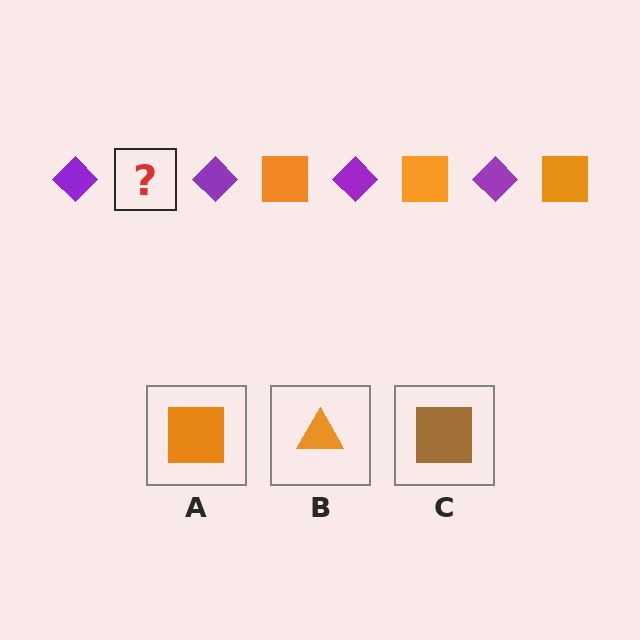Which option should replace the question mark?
Option A.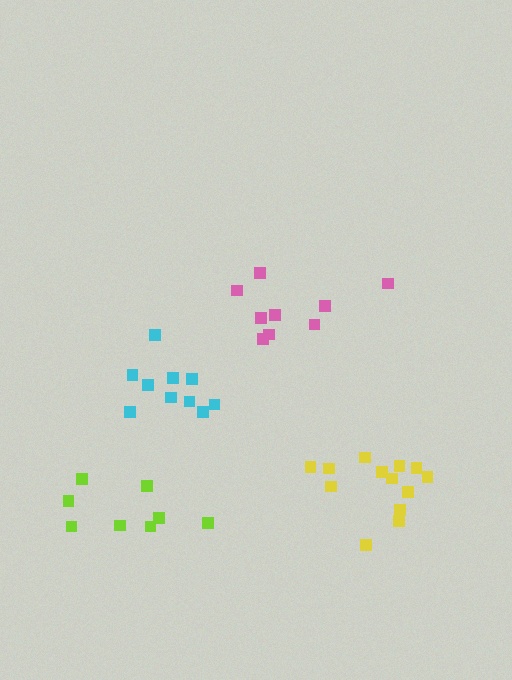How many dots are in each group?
Group 1: 9 dots, Group 2: 10 dots, Group 3: 13 dots, Group 4: 8 dots (40 total).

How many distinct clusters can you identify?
There are 4 distinct clusters.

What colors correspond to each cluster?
The clusters are colored: pink, cyan, yellow, lime.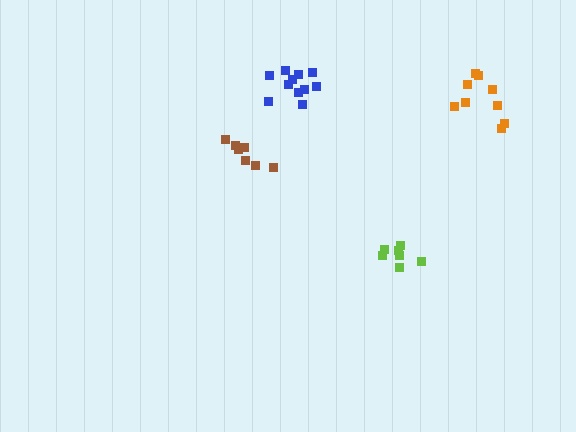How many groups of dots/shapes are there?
There are 4 groups.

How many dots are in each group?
Group 1: 8 dots, Group 2: 7 dots, Group 3: 11 dots, Group 4: 9 dots (35 total).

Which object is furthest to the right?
The orange cluster is rightmost.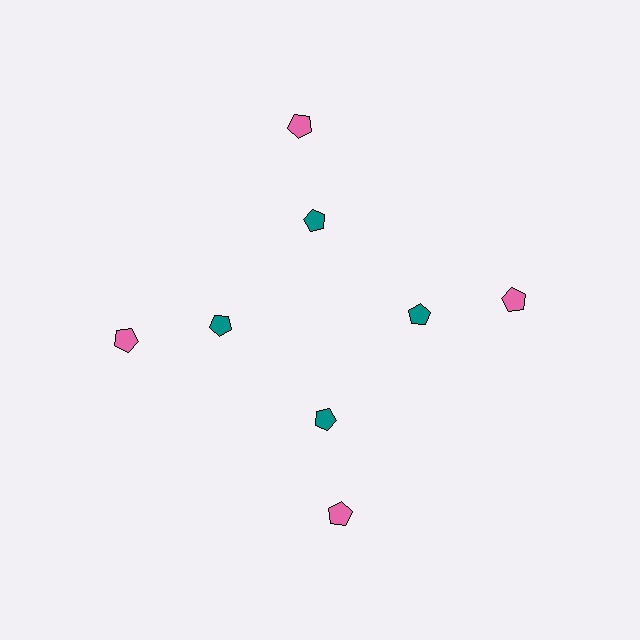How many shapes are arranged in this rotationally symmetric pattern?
There are 8 shapes, arranged in 4 groups of 2.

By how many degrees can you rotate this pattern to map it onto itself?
The pattern maps onto itself every 90 degrees of rotation.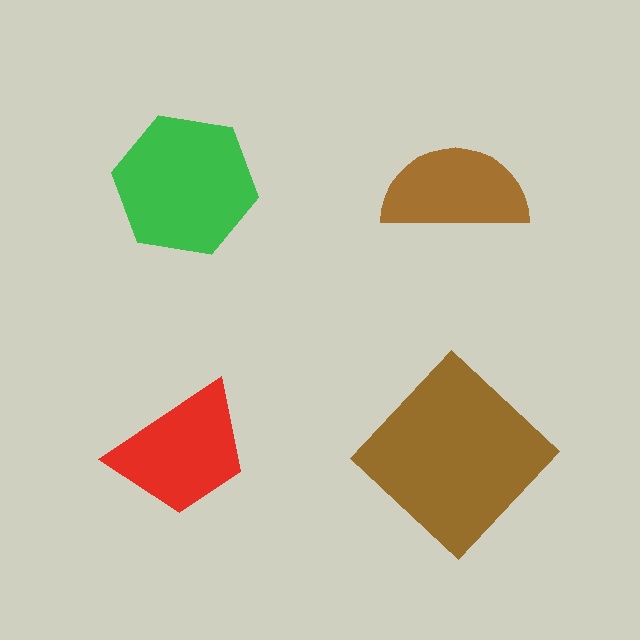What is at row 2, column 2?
A brown diamond.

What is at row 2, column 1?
A red trapezoid.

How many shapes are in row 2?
2 shapes.